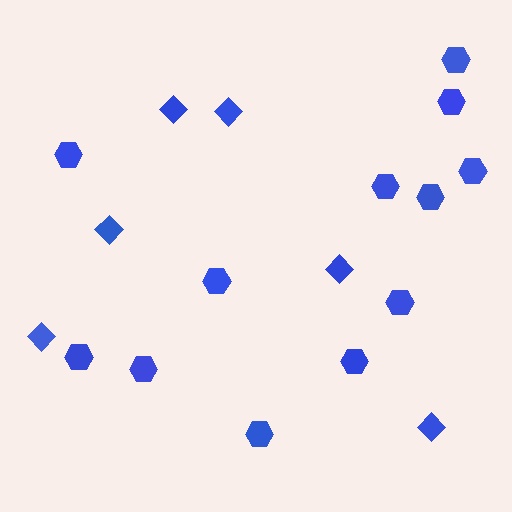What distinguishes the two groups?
There are 2 groups: one group of hexagons (12) and one group of diamonds (6).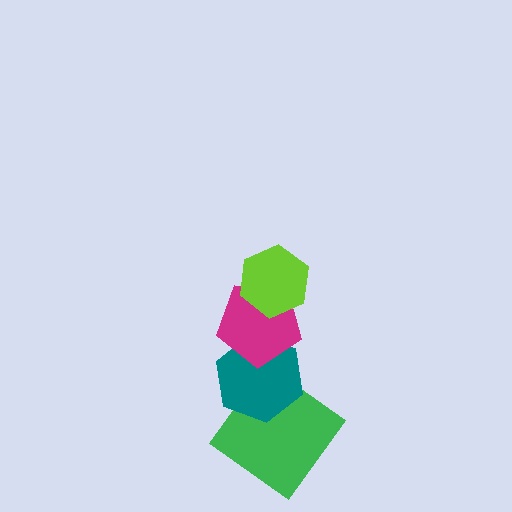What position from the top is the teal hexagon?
The teal hexagon is 3rd from the top.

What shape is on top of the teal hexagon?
The magenta pentagon is on top of the teal hexagon.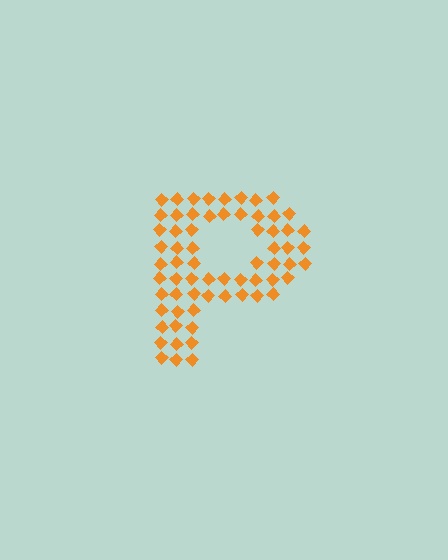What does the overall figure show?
The overall figure shows the letter P.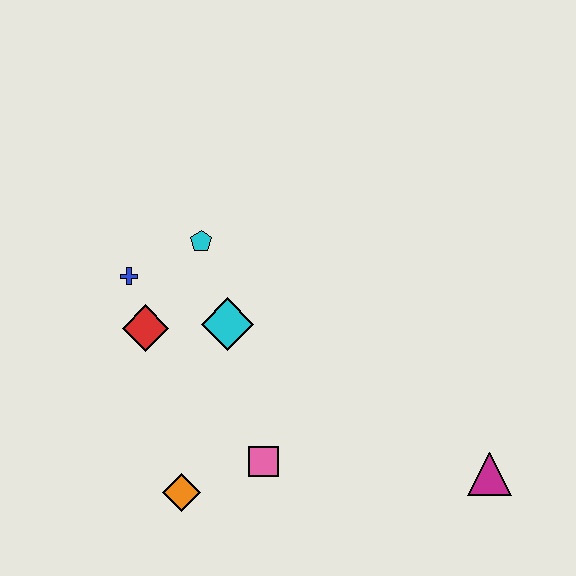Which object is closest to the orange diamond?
The pink square is closest to the orange diamond.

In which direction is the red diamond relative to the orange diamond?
The red diamond is above the orange diamond.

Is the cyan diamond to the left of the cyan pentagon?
No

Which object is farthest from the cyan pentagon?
The magenta triangle is farthest from the cyan pentagon.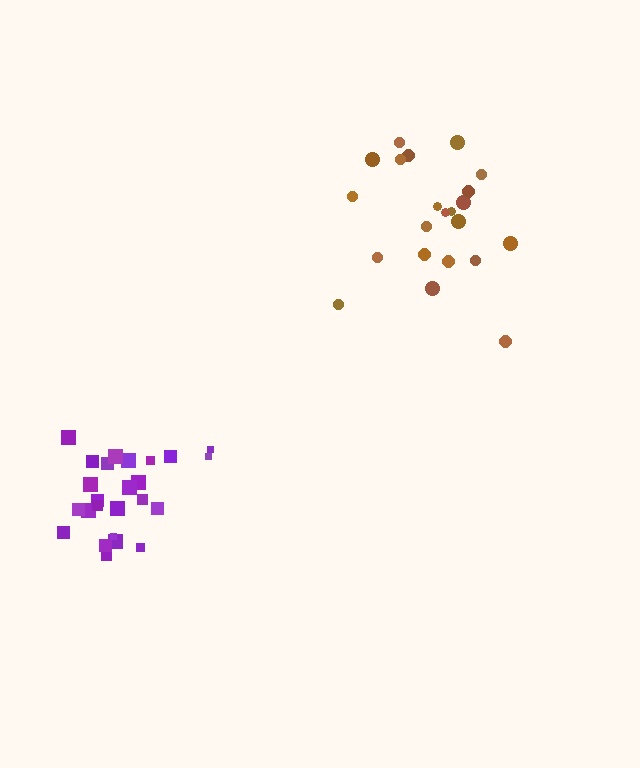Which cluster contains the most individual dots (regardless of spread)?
Purple (25).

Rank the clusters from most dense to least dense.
purple, brown.